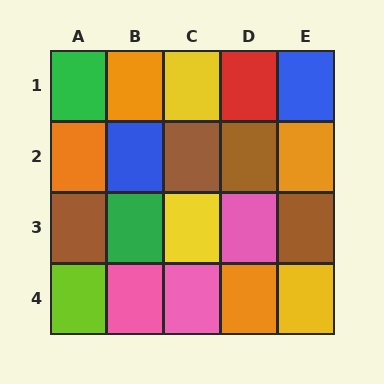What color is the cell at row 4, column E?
Yellow.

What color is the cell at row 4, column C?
Pink.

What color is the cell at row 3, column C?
Yellow.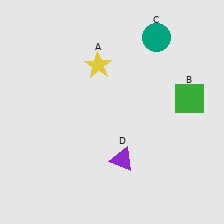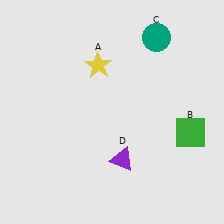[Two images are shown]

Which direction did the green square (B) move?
The green square (B) moved down.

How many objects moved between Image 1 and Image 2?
1 object moved between the two images.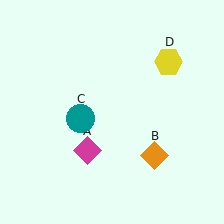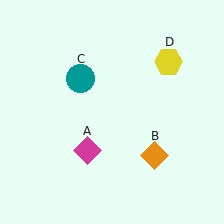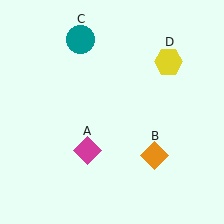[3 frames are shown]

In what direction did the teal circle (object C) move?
The teal circle (object C) moved up.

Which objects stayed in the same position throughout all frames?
Magenta diamond (object A) and orange diamond (object B) and yellow hexagon (object D) remained stationary.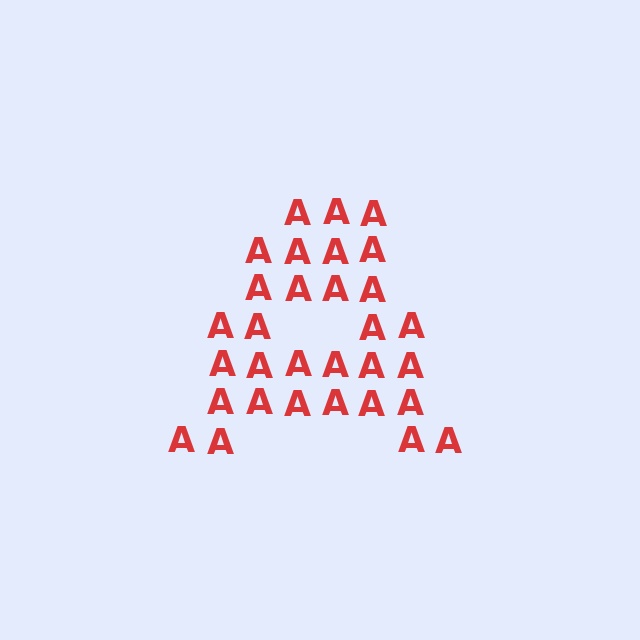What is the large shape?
The large shape is the letter A.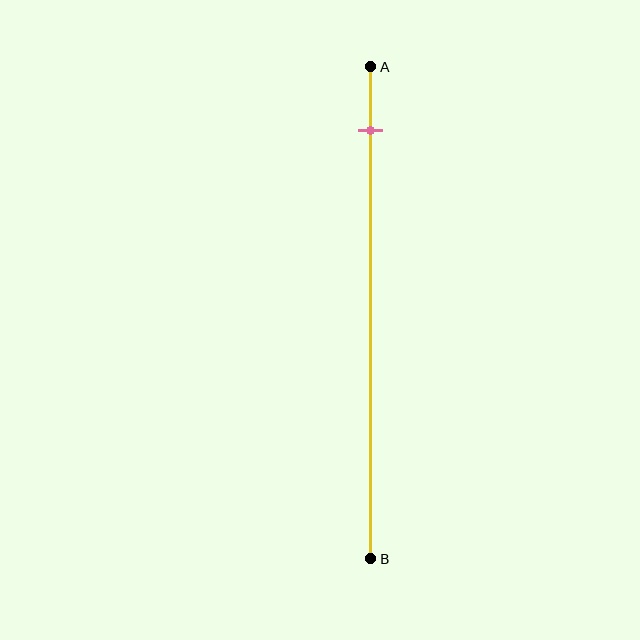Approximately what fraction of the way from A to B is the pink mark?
The pink mark is approximately 15% of the way from A to B.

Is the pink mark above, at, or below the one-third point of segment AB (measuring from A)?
The pink mark is above the one-third point of segment AB.